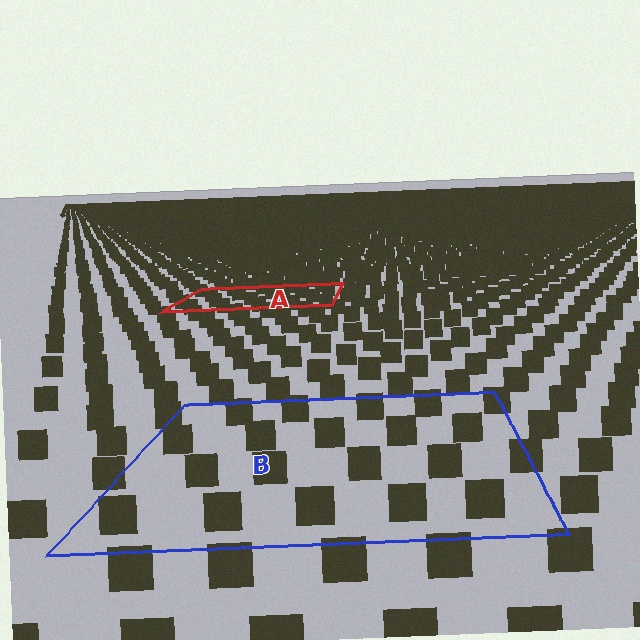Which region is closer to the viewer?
Region B is closer. The texture elements there are larger and more spread out.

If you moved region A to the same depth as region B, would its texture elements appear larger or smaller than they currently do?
They would appear larger. At a closer depth, the same texture elements are projected at a bigger on-screen size.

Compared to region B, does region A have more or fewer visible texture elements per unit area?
Region A has more texture elements per unit area — they are packed more densely because it is farther away.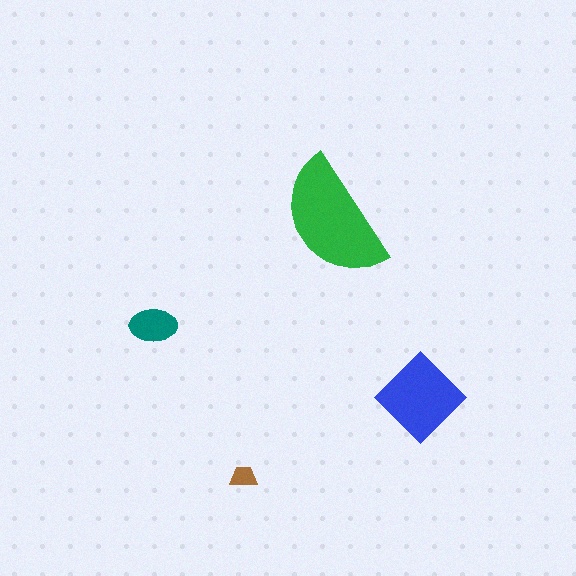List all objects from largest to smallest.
The green semicircle, the blue diamond, the teal ellipse, the brown trapezoid.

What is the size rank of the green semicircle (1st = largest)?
1st.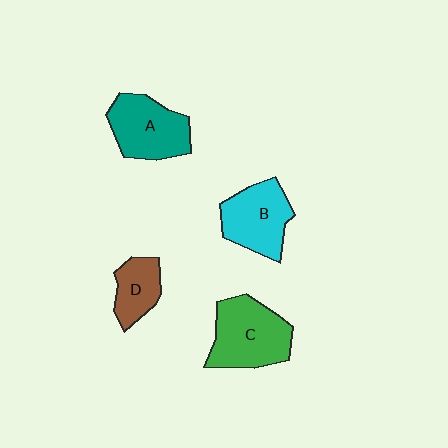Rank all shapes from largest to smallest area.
From largest to smallest: C (green), A (teal), B (cyan), D (brown).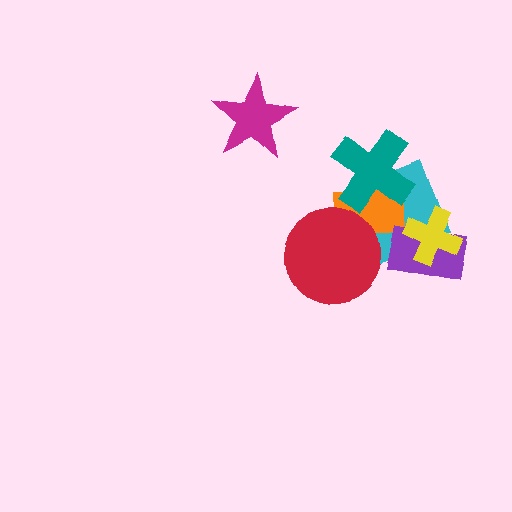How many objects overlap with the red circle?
1 object overlaps with the red circle.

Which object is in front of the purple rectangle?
The yellow cross is in front of the purple rectangle.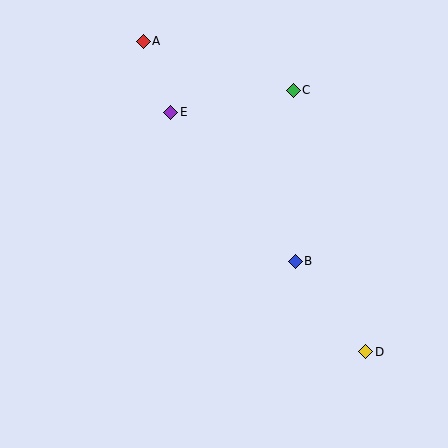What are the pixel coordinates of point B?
Point B is at (295, 261).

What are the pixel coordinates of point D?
Point D is at (366, 352).